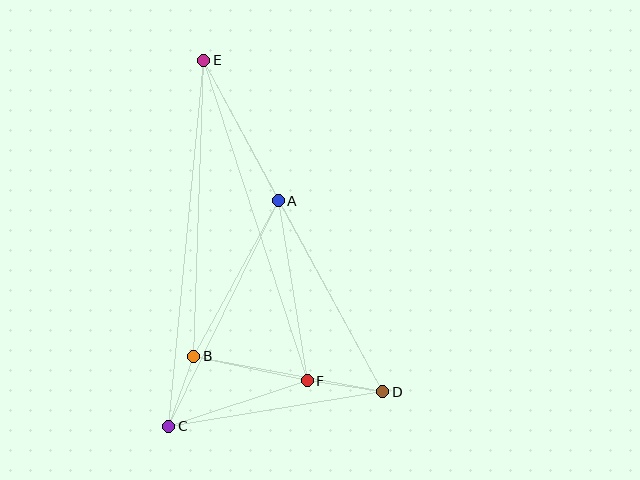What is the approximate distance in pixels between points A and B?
The distance between A and B is approximately 177 pixels.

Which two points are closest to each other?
Points B and C are closest to each other.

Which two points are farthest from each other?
Points D and E are farthest from each other.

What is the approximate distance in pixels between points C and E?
The distance between C and E is approximately 367 pixels.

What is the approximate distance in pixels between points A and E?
The distance between A and E is approximately 159 pixels.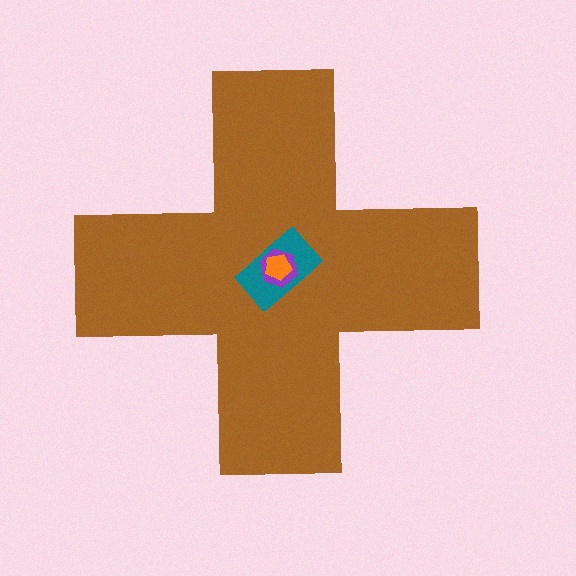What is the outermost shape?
The brown cross.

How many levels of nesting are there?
4.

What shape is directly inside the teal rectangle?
The purple hexagon.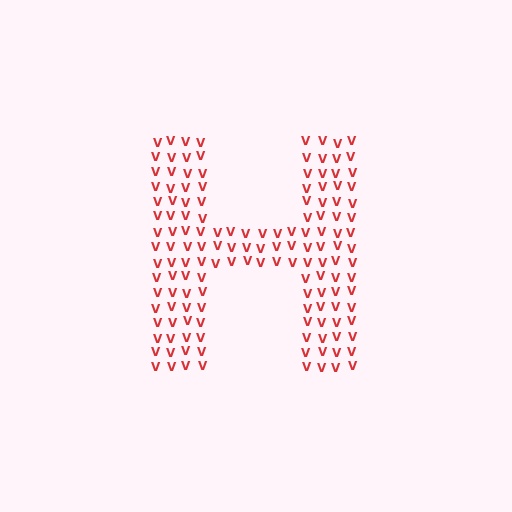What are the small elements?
The small elements are letter V's.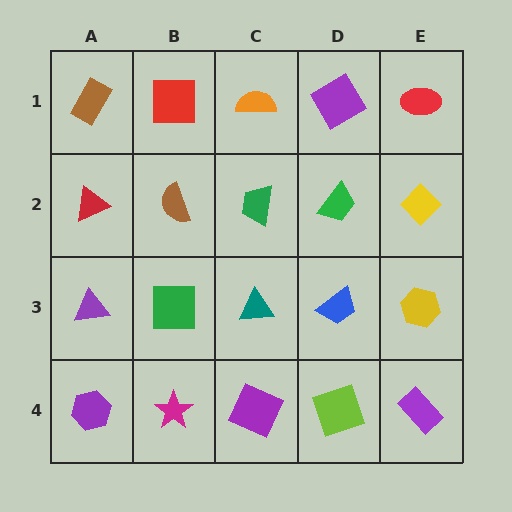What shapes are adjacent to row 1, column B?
A brown semicircle (row 2, column B), a brown rectangle (row 1, column A), an orange semicircle (row 1, column C).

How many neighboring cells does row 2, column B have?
4.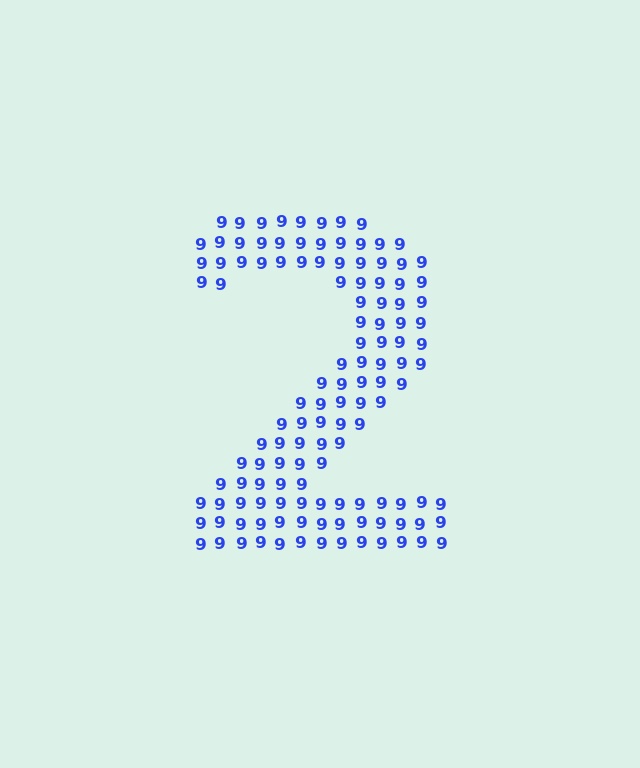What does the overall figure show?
The overall figure shows the digit 2.